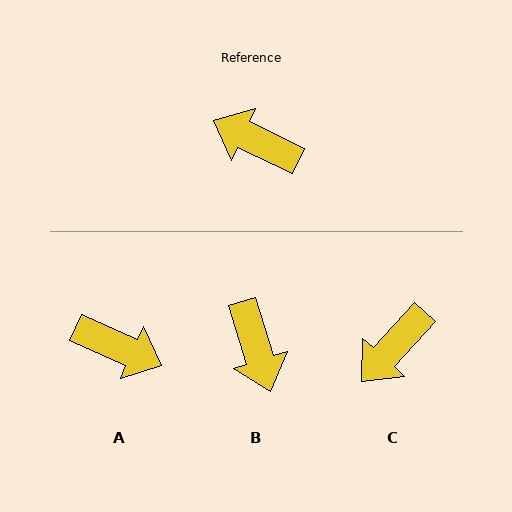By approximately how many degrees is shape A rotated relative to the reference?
Approximately 179 degrees clockwise.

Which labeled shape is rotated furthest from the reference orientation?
A, about 179 degrees away.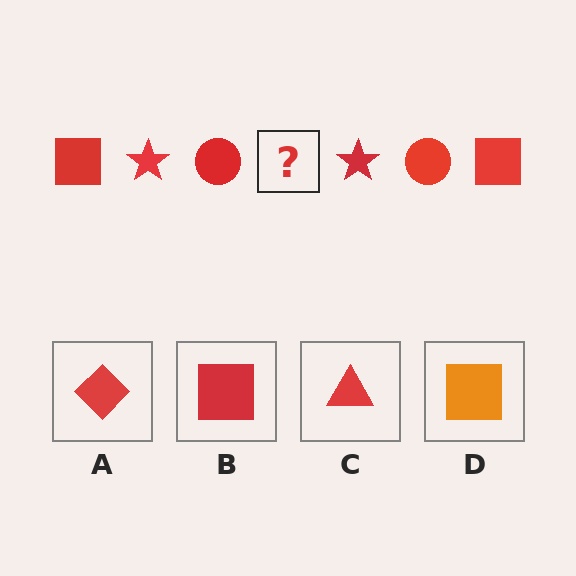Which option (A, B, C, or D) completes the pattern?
B.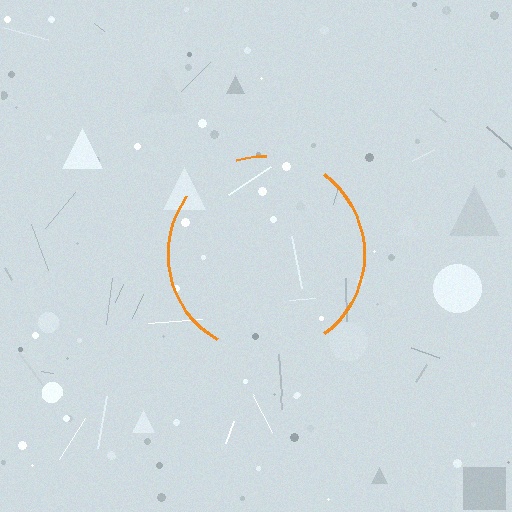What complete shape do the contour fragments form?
The contour fragments form a circle.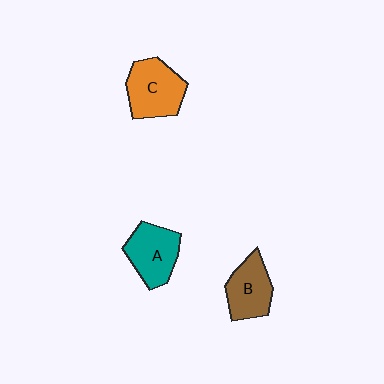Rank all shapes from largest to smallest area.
From largest to smallest: C (orange), A (teal), B (brown).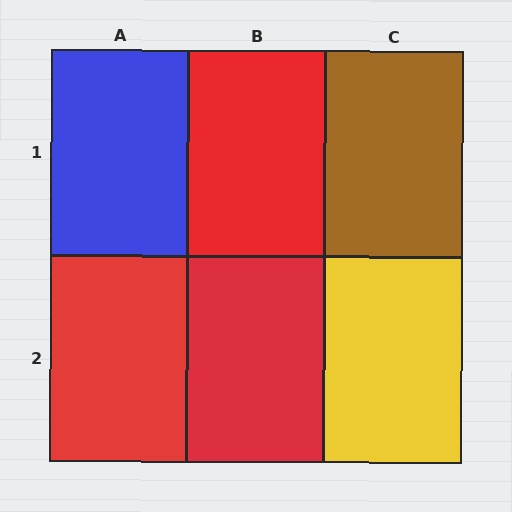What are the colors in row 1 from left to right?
Blue, red, brown.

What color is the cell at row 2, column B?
Red.